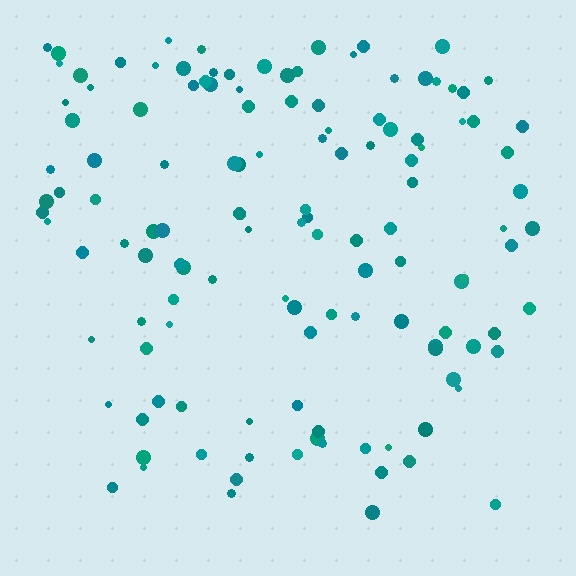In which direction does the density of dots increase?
From bottom to top, with the top side densest.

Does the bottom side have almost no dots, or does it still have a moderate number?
Still a moderate number, just noticeably fewer than the top.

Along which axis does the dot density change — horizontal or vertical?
Vertical.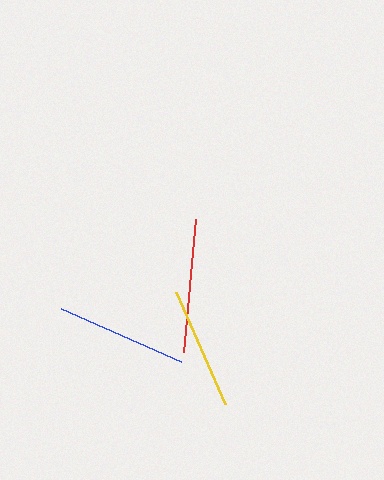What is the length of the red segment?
The red segment is approximately 133 pixels long.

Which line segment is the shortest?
The yellow line is the shortest at approximately 123 pixels.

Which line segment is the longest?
The red line is the longest at approximately 133 pixels.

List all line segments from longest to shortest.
From longest to shortest: red, blue, yellow.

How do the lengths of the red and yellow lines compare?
The red and yellow lines are approximately the same length.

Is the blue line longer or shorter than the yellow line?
The blue line is longer than the yellow line.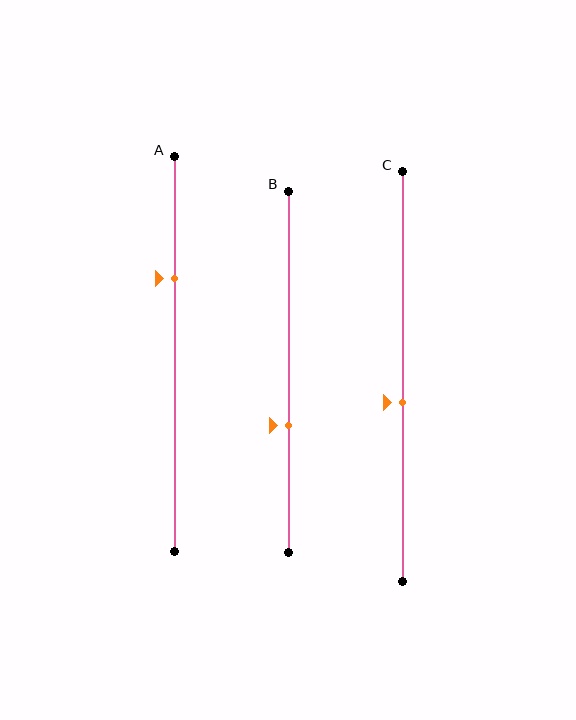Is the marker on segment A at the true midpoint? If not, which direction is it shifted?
No, the marker on segment A is shifted upward by about 19% of the segment length.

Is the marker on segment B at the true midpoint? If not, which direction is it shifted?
No, the marker on segment B is shifted downward by about 15% of the segment length.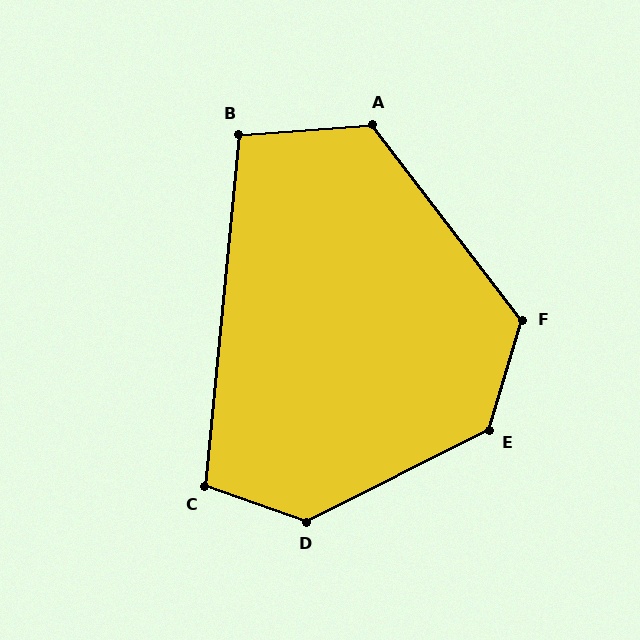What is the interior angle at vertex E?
Approximately 133 degrees (obtuse).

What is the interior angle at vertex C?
Approximately 104 degrees (obtuse).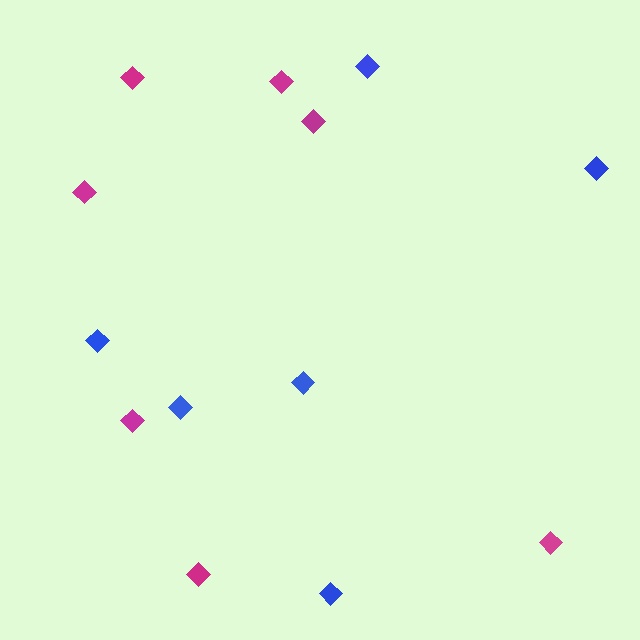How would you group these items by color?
There are 2 groups: one group of magenta diamonds (7) and one group of blue diamonds (6).